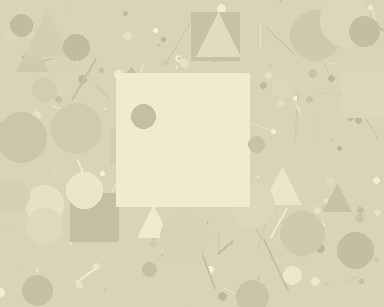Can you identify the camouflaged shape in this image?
The camouflaged shape is a square.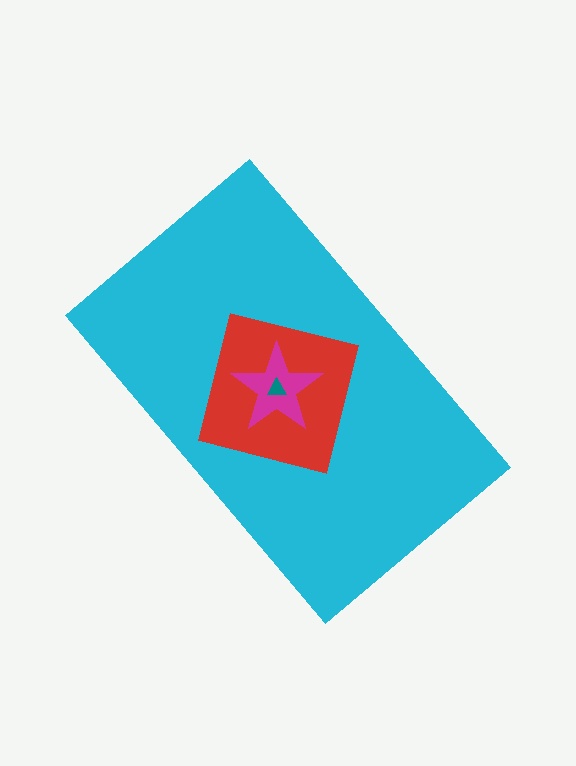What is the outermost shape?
The cyan rectangle.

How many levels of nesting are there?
4.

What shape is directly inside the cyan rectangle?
The red square.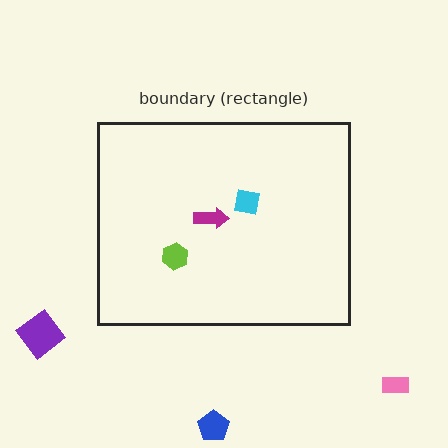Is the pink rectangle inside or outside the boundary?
Outside.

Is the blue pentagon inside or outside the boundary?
Outside.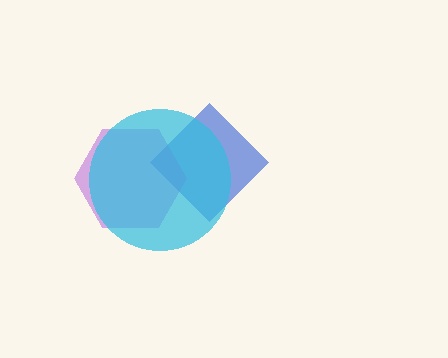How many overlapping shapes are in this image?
There are 3 overlapping shapes in the image.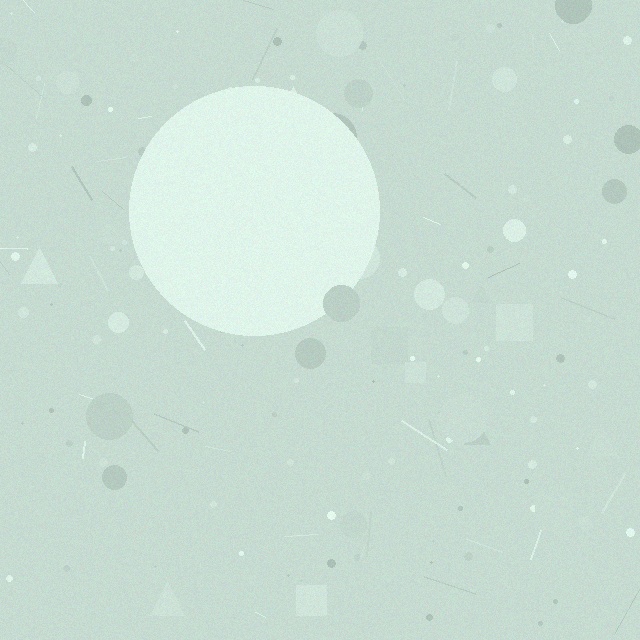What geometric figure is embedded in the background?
A circle is embedded in the background.